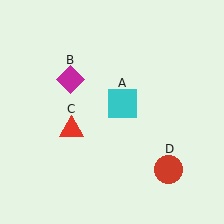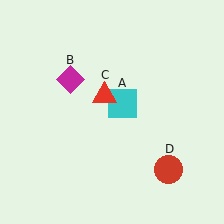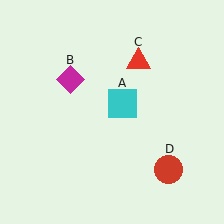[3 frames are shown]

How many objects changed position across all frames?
1 object changed position: red triangle (object C).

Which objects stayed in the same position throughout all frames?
Cyan square (object A) and magenta diamond (object B) and red circle (object D) remained stationary.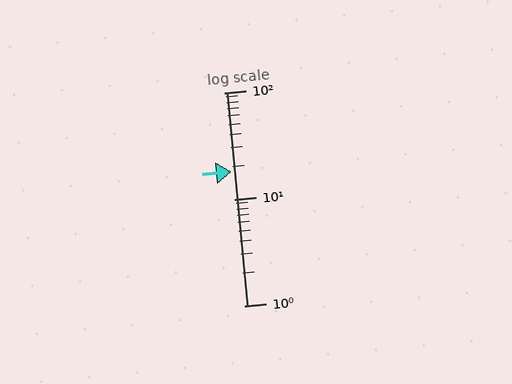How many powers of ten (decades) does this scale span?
The scale spans 2 decades, from 1 to 100.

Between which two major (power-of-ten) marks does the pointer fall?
The pointer is between 10 and 100.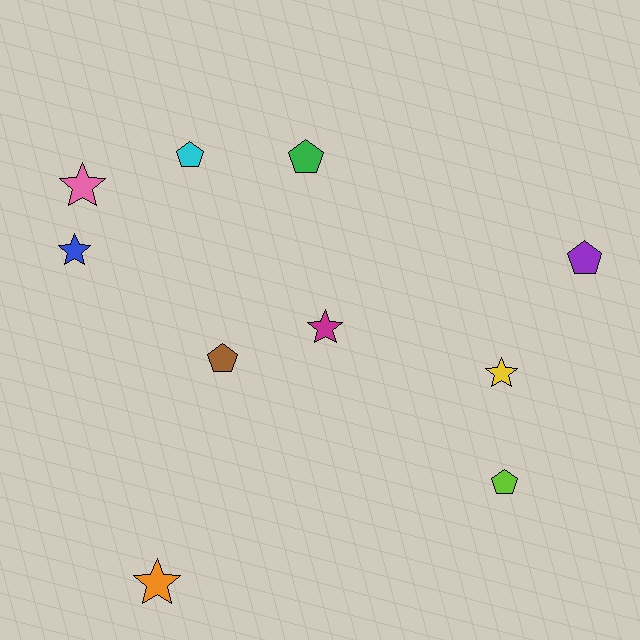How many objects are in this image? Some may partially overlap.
There are 10 objects.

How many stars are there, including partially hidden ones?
There are 5 stars.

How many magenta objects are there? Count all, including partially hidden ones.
There is 1 magenta object.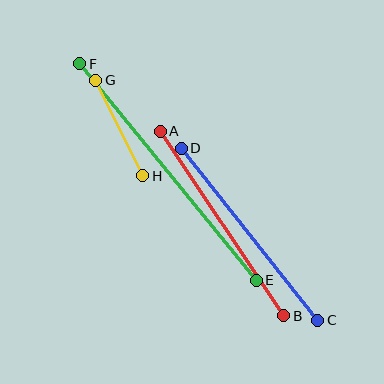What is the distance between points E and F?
The distance is approximately 279 pixels.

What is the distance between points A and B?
The distance is approximately 222 pixels.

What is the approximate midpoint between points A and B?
The midpoint is at approximately (222, 223) pixels.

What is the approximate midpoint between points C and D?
The midpoint is at approximately (249, 234) pixels.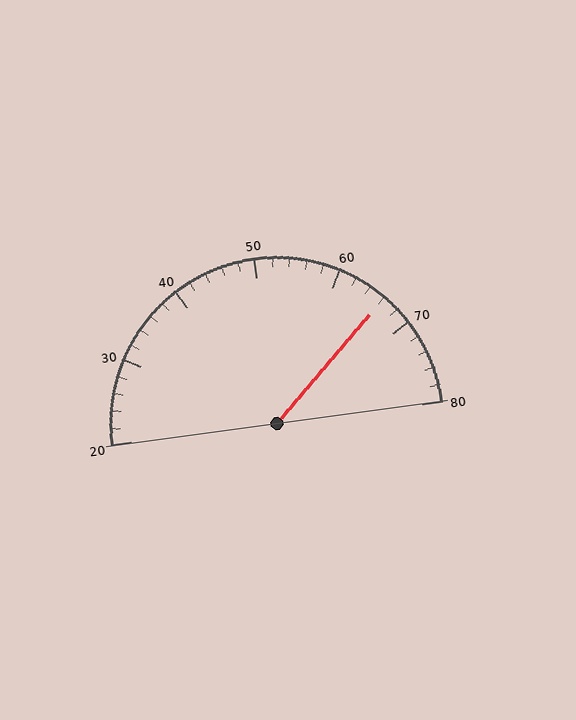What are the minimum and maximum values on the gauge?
The gauge ranges from 20 to 80.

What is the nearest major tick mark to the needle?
The nearest major tick mark is 70.